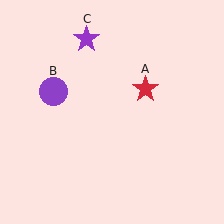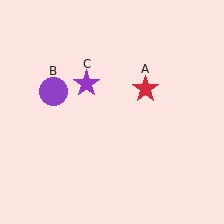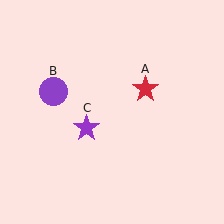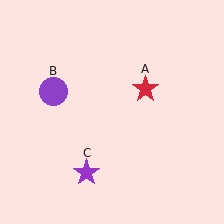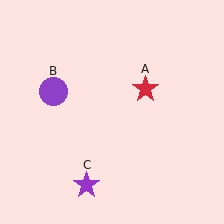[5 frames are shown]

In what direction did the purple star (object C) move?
The purple star (object C) moved down.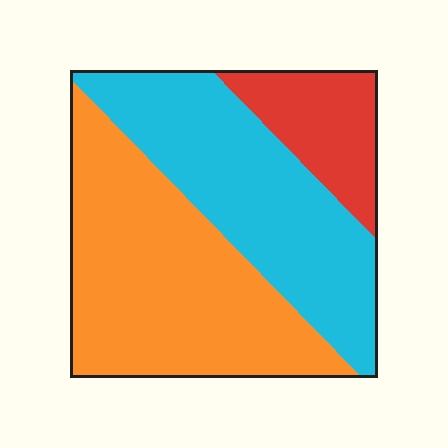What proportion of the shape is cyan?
Cyan takes up about two fifths (2/5) of the shape.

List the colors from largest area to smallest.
From largest to smallest: orange, cyan, red.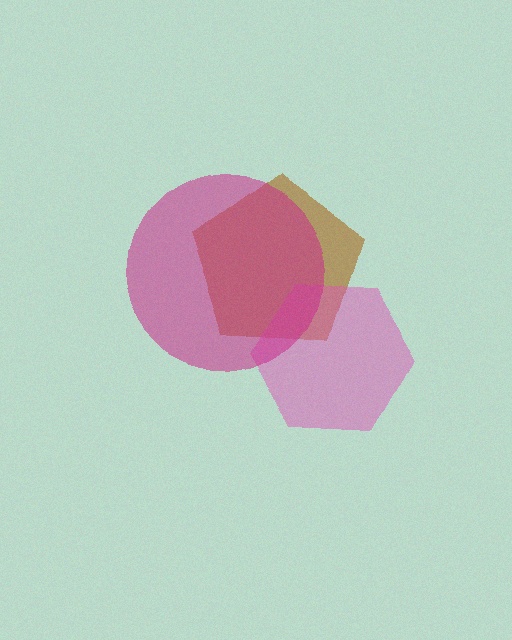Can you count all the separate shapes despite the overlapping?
Yes, there are 3 separate shapes.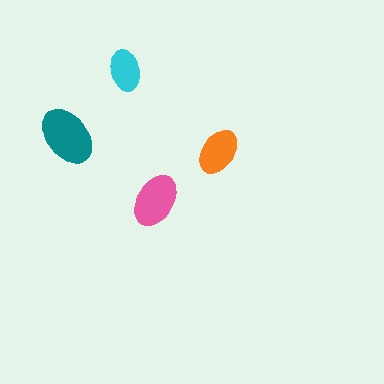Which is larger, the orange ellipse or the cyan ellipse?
The orange one.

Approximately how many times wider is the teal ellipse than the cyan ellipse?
About 1.5 times wider.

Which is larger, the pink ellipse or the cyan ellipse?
The pink one.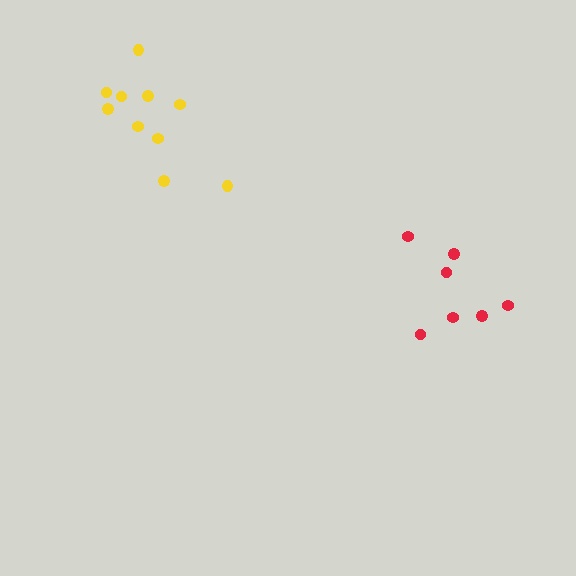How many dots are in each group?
Group 1: 7 dots, Group 2: 10 dots (17 total).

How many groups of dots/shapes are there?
There are 2 groups.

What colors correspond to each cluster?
The clusters are colored: red, yellow.